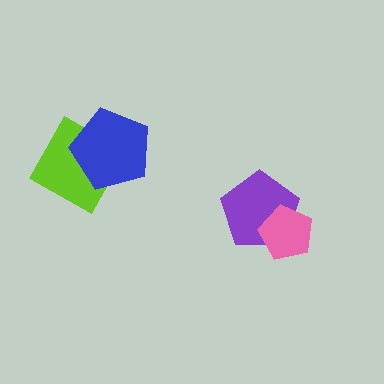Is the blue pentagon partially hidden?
No, no other shape covers it.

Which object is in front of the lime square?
The blue pentagon is in front of the lime square.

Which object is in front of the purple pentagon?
The pink pentagon is in front of the purple pentagon.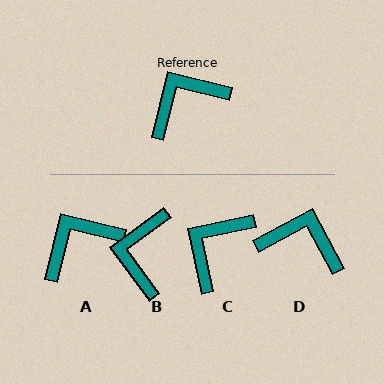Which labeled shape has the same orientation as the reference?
A.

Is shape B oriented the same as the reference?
No, it is off by about 50 degrees.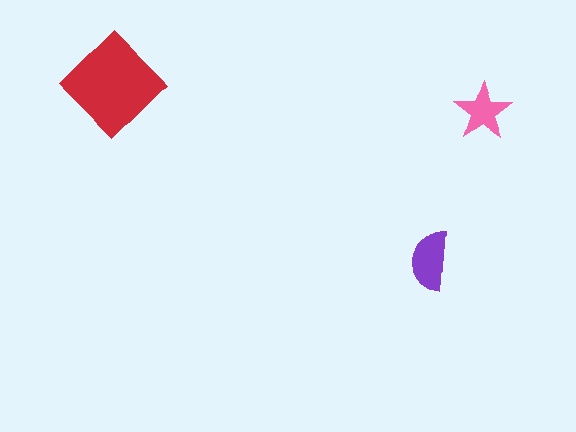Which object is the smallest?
The pink star.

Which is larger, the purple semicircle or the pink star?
The purple semicircle.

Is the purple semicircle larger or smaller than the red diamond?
Smaller.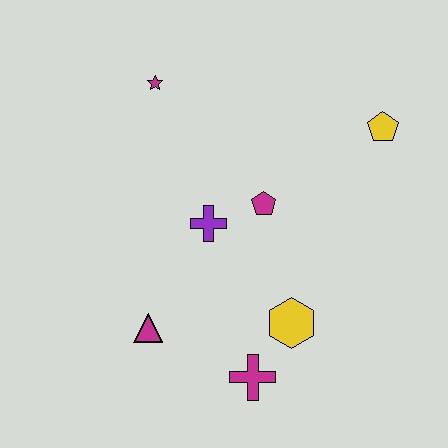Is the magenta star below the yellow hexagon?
No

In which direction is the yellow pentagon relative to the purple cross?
The yellow pentagon is to the right of the purple cross.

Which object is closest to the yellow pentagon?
The magenta pentagon is closest to the yellow pentagon.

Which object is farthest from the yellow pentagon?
The magenta triangle is farthest from the yellow pentagon.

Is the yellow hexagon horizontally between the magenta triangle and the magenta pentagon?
No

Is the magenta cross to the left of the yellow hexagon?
Yes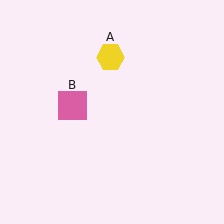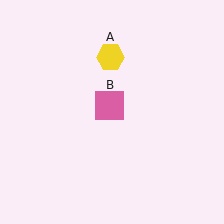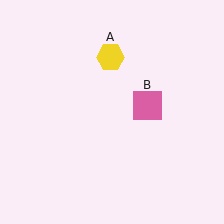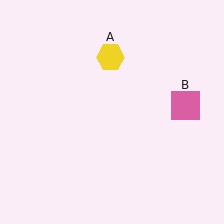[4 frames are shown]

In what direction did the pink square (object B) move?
The pink square (object B) moved right.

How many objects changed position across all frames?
1 object changed position: pink square (object B).